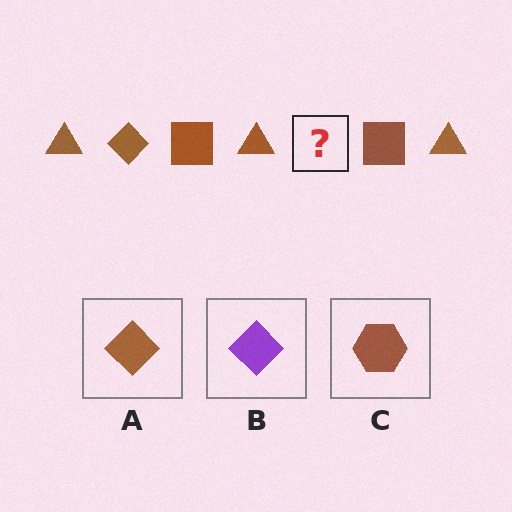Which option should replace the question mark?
Option A.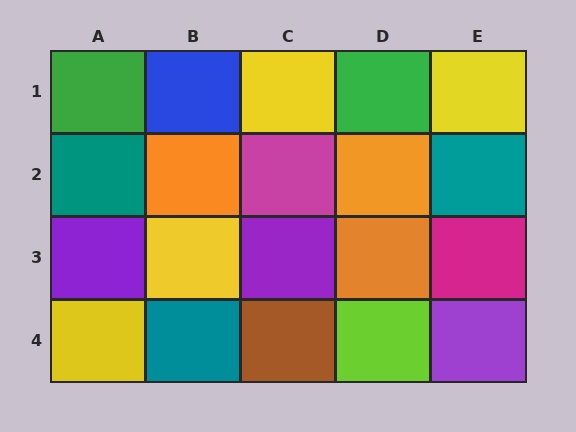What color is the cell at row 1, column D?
Green.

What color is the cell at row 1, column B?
Blue.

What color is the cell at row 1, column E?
Yellow.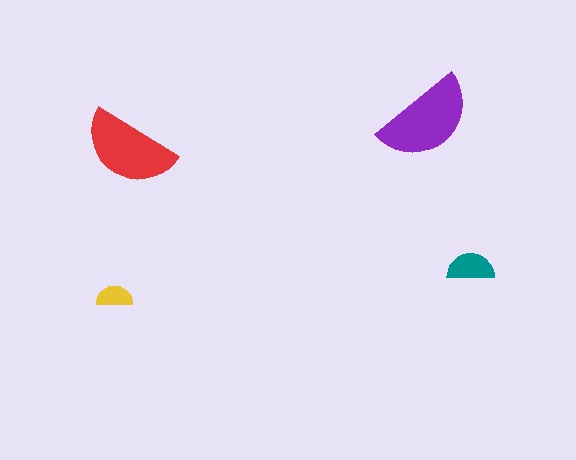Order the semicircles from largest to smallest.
the purple one, the red one, the teal one, the yellow one.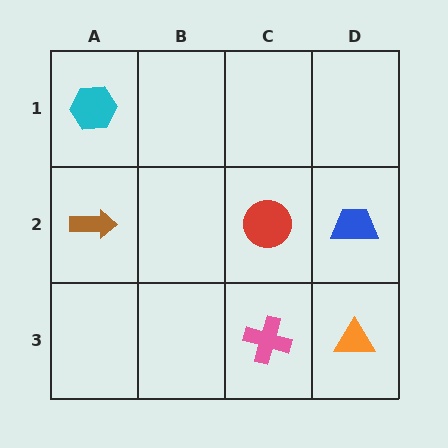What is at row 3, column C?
A pink cross.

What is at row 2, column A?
A brown arrow.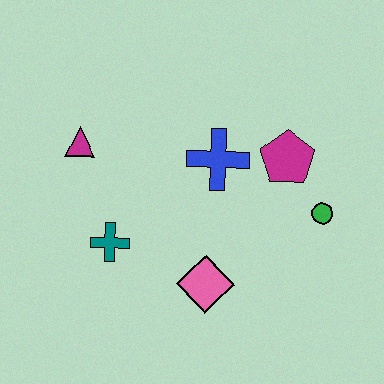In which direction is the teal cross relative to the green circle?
The teal cross is to the left of the green circle.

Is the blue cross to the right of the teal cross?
Yes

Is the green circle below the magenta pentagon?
Yes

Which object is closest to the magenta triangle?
The teal cross is closest to the magenta triangle.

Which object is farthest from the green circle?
The magenta triangle is farthest from the green circle.